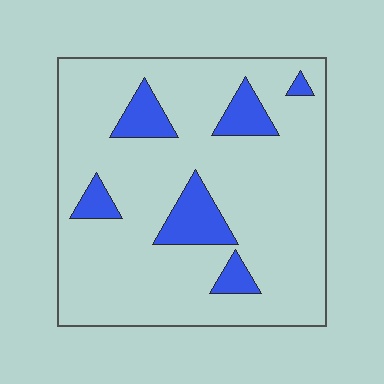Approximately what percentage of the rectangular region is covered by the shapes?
Approximately 15%.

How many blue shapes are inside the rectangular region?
6.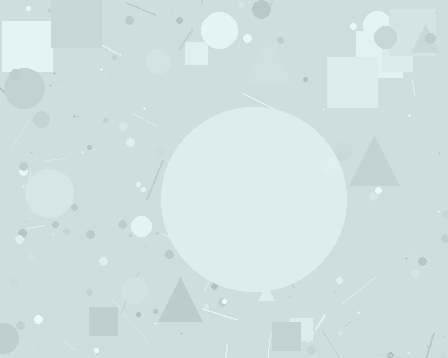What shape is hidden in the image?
A circle is hidden in the image.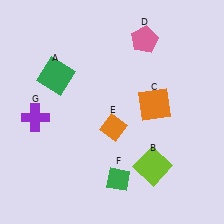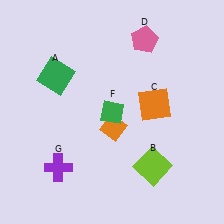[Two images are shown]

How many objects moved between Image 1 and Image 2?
2 objects moved between the two images.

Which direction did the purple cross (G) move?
The purple cross (G) moved down.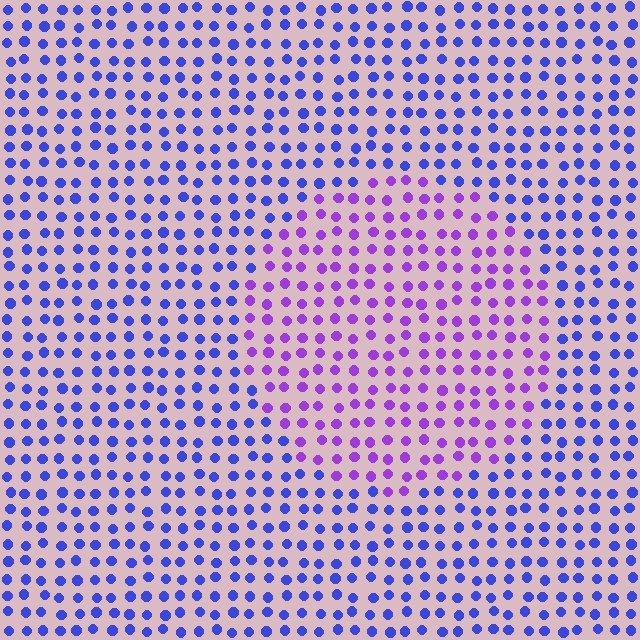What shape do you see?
I see a circle.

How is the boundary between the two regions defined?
The boundary is defined purely by a slight shift in hue (about 42 degrees). Spacing, size, and orientation are identical on both sides.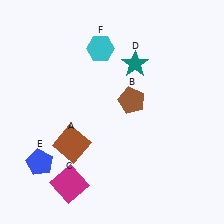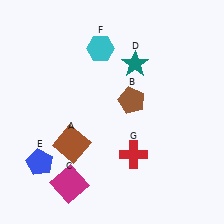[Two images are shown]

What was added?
A red cross (G) was added in Image 2.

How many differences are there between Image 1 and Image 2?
There is 1 difference between the two images.